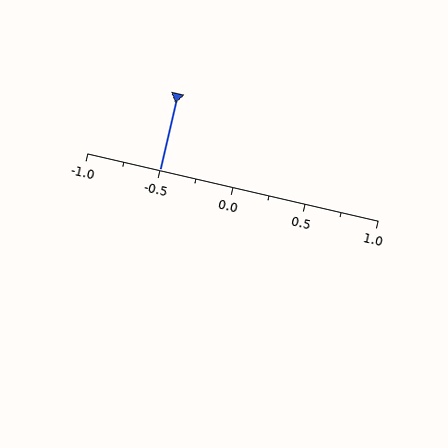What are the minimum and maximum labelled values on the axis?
The axis runs from -1.0 to 1.0.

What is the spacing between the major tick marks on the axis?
The major ticks are spaced 0.5 apart.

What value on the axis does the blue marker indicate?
The marker indicates approximately -0.5.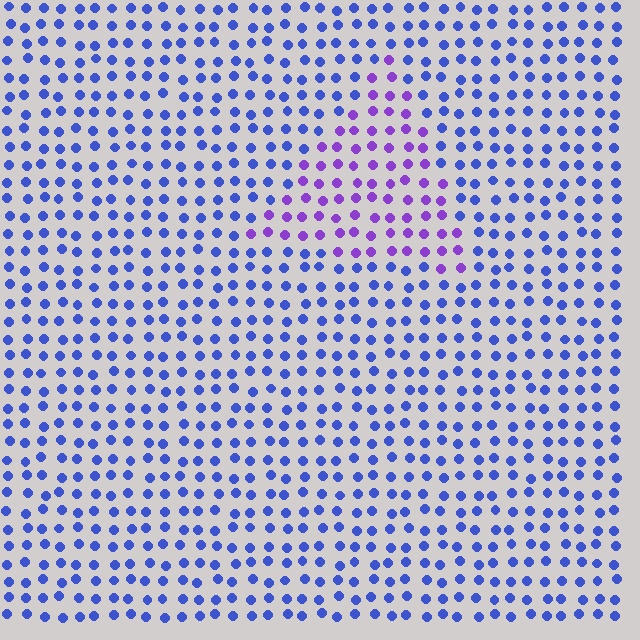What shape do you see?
I see a triangle.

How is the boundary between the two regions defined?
The boundary is defined purely by a slight shift in hue (about 42 degrees). Spacing, size, and orientation are identical on both sides.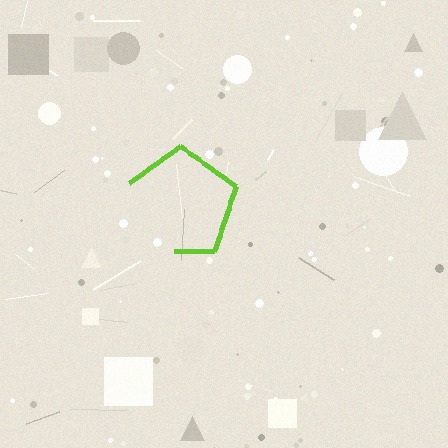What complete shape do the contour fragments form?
The contour fragments form a pentagon.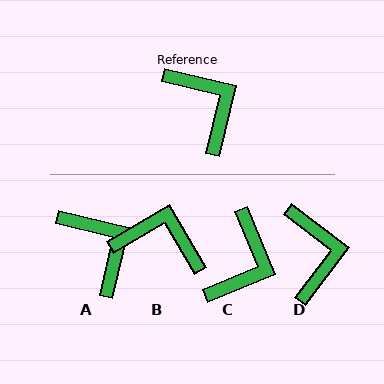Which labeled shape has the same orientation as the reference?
A.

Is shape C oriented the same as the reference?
No, it is off by about 54 degrees.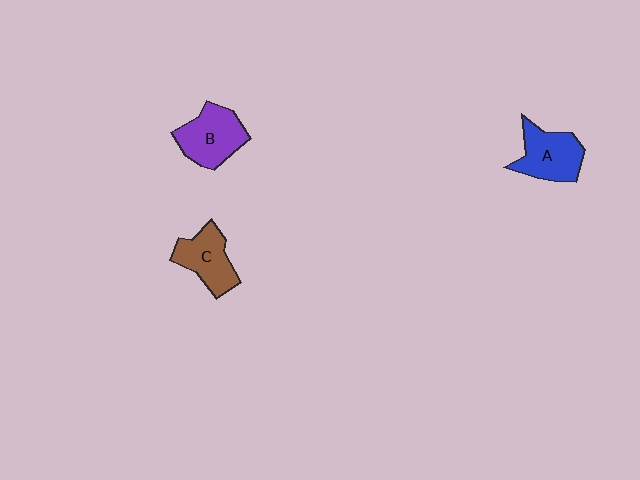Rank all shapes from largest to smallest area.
From largest to smallest: B (purple), A (blue), C (brown).